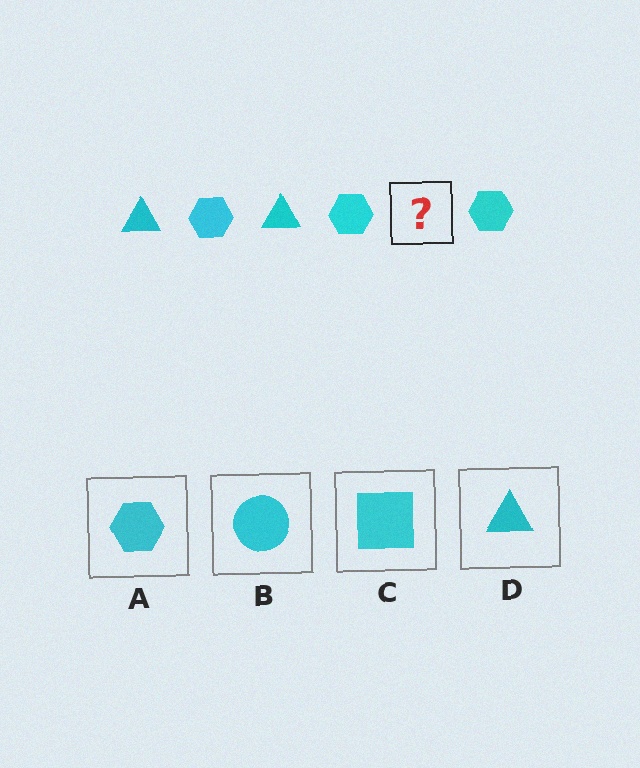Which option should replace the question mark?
Option D.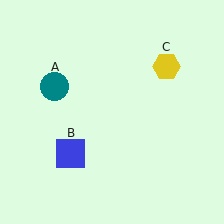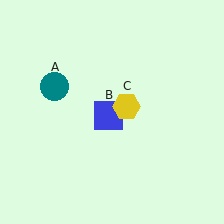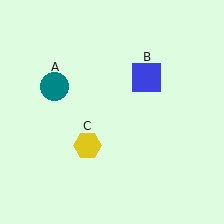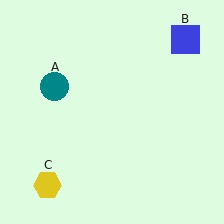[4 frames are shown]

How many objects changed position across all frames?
2 objects changed position: blue square (object B), yellow hexagon (object C).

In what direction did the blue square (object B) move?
The blue square (object B) moved up and to the right.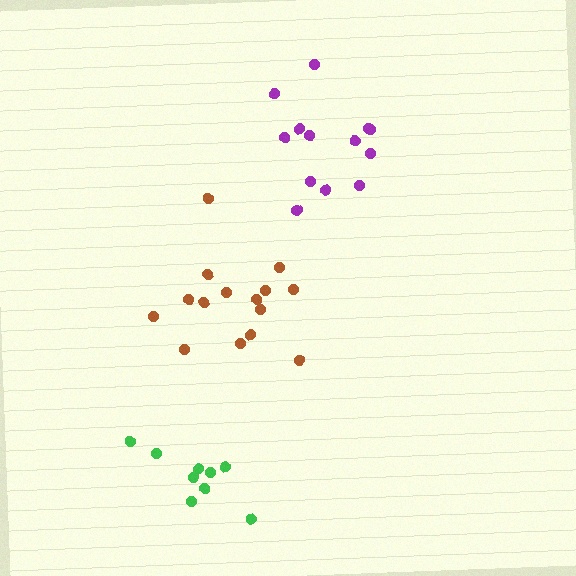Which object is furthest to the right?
The purple cluster is rightmost.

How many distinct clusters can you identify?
There are 3 distinct clusters.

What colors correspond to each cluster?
The clusters are colored: brown, purple, green.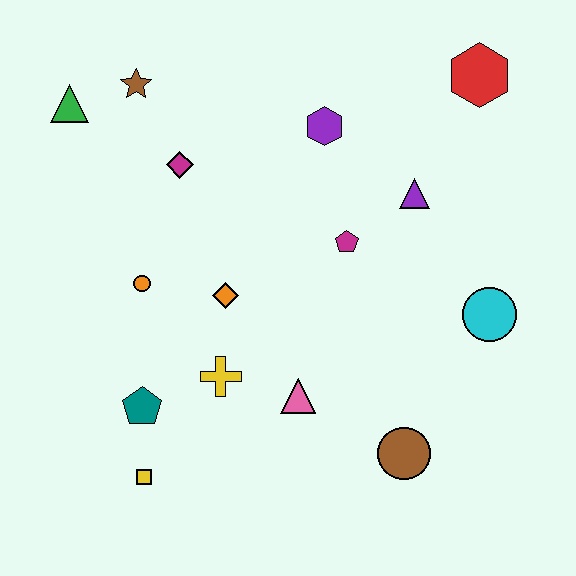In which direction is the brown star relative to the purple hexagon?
The brown star is to the left of the purple hexagon.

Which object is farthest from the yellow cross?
The red hexagon is farthest from the yellow cross.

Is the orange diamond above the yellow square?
Yes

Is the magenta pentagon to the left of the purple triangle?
Yes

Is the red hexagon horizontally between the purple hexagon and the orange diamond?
No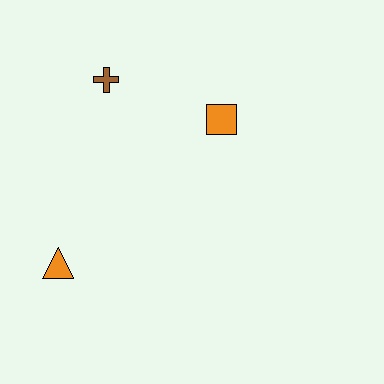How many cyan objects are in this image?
There are no cyan objects.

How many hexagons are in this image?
There are no hexagons.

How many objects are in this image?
There are 3 objects.